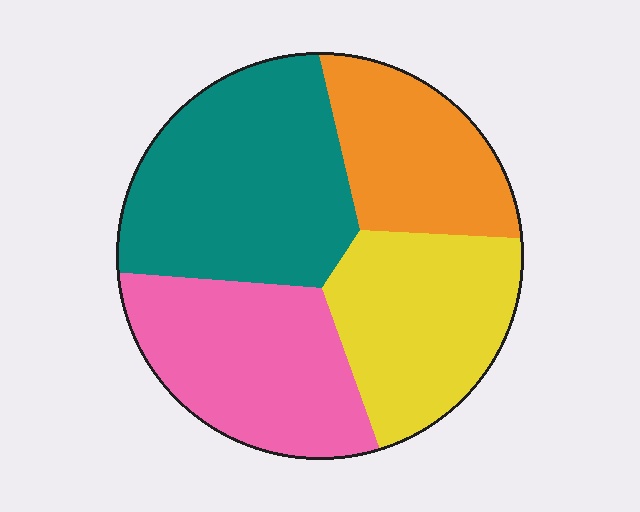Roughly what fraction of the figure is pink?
Pink takes up about one quarter (1/4) of the figure.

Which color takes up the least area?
Orange, at roughly 20%.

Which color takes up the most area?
Teal, at roughly 30%.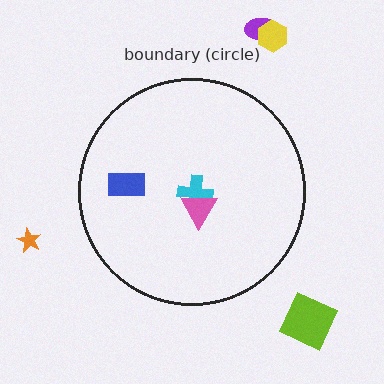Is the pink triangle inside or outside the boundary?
Inside.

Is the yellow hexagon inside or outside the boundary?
Outside.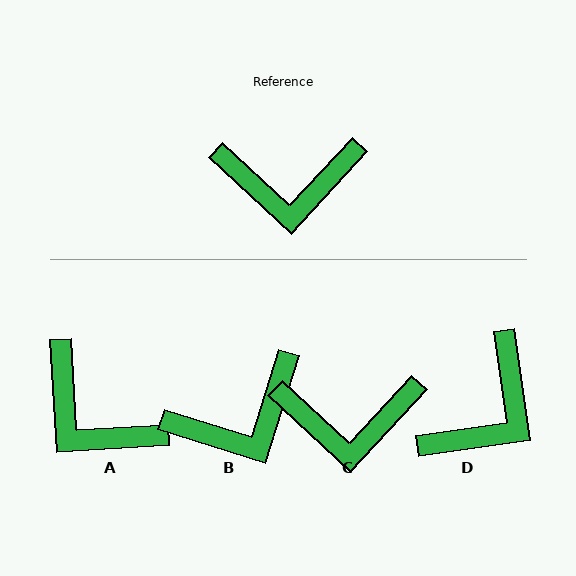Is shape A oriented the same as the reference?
No, it is off by about 44 degrees.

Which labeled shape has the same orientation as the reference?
C.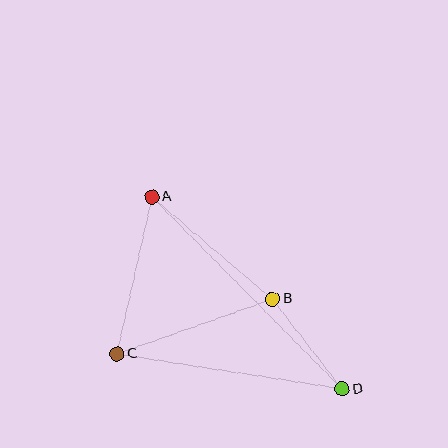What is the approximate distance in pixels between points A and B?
The distance between A and B is approximately 158 pixels.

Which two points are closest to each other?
Points B and D are closest to each other.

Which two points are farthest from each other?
Points A and D are farthest from each other.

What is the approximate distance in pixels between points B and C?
The distance between B and C is approximately 165 pixels.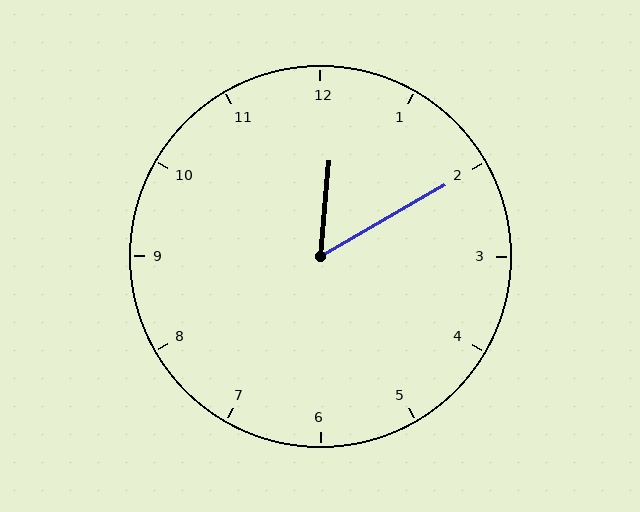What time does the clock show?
12:10.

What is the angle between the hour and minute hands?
Approximately 55 degrees.